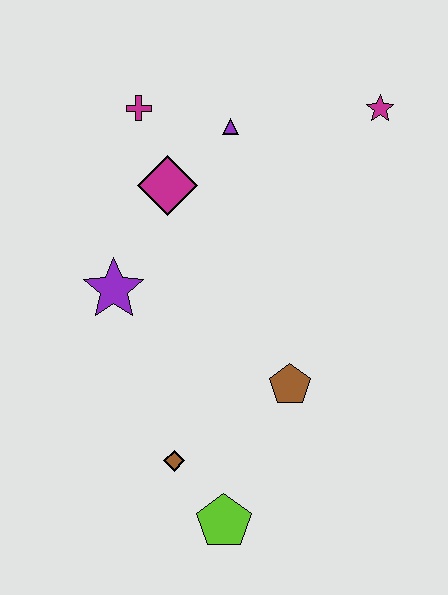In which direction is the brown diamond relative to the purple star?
The brown diamond is below the purple star.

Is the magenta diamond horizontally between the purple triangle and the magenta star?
No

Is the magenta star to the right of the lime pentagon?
Yes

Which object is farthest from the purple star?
The magenta star is farthest from the purple star.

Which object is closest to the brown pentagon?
The brown diamond is closest to the brown pentagon.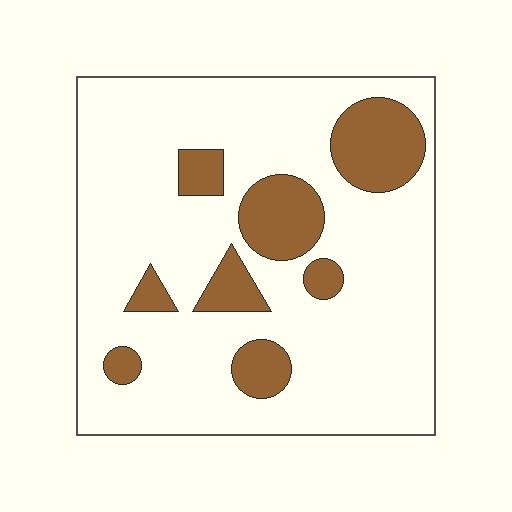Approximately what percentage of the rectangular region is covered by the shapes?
Approximately 20%.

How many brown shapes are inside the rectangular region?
8.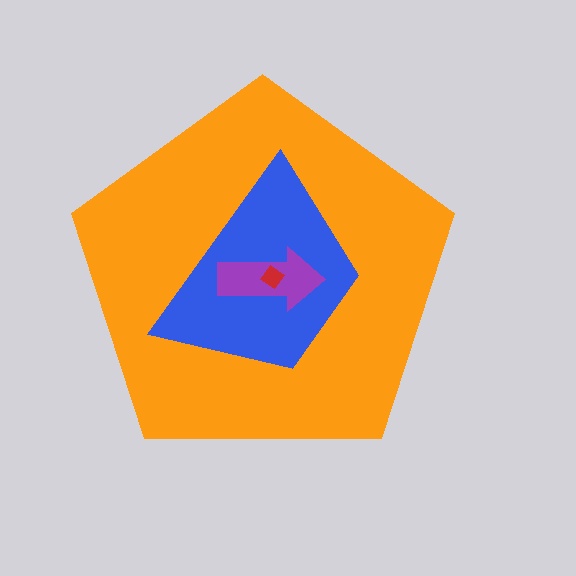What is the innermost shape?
The red diamond.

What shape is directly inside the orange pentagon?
The blue trapezoid.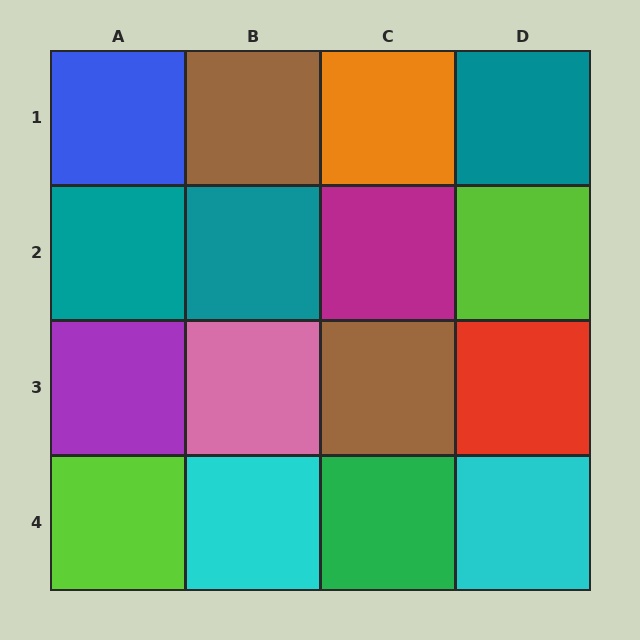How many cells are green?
1 cell is green.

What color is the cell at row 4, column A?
Lime.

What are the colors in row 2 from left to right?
Teal, teal, magenta, lime.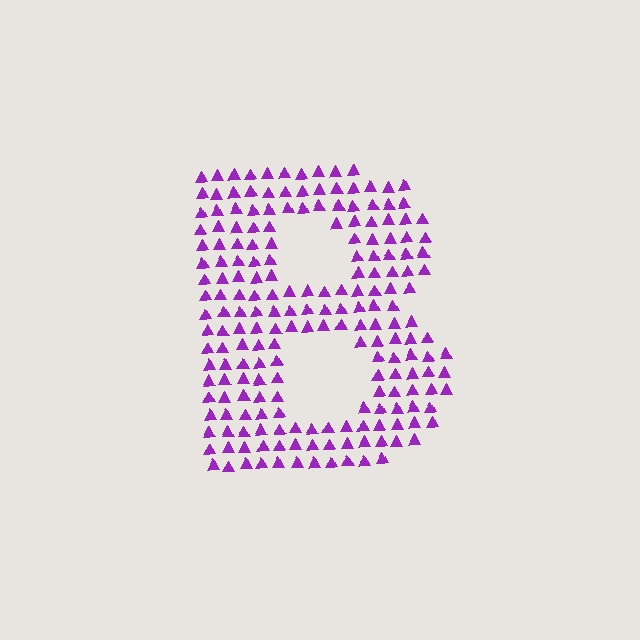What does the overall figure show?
The overall figure shows the letter B.